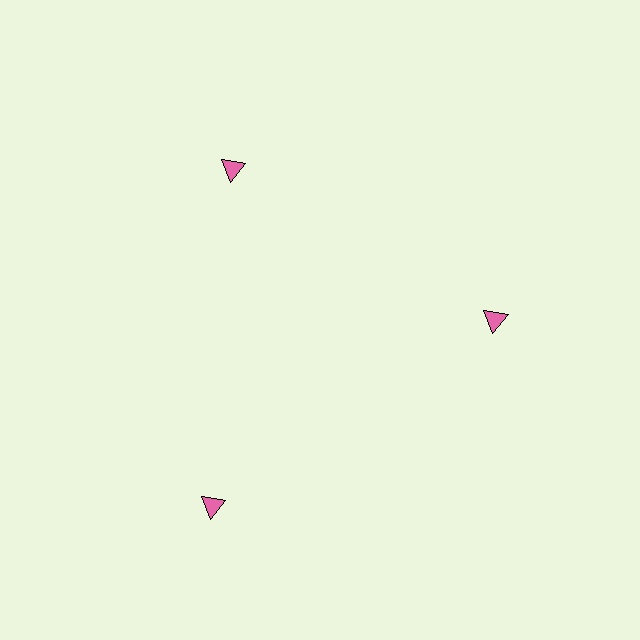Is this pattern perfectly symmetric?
No. The 3 pink triangles are arranged in a ring, but one element near the 7 o'clock position is pushed outward from the center, breaking the 3-fold rotational symmetry.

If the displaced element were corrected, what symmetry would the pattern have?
It would have 3-fold rotational symmetry — the pattern would map onto itself every 120 degrees.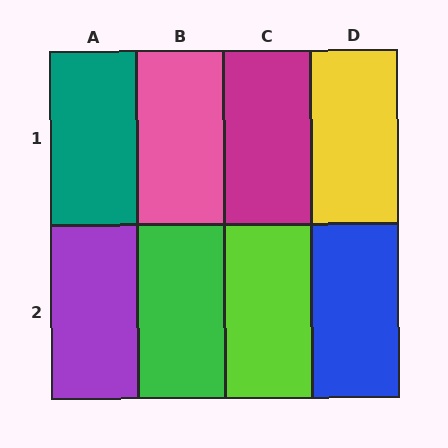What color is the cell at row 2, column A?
Purple.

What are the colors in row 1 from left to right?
Teal, pink, magenta, yellow.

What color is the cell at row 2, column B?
Green.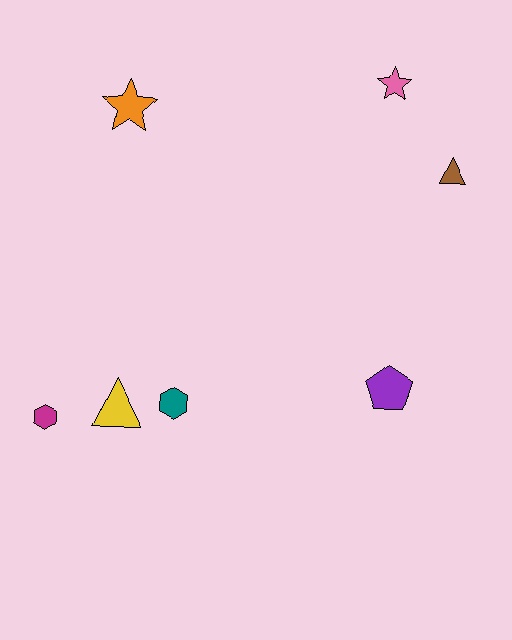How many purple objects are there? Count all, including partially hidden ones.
There is 1 purple object.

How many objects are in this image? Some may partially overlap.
There are 7 objects.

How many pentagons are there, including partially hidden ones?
There is 1 pentagon.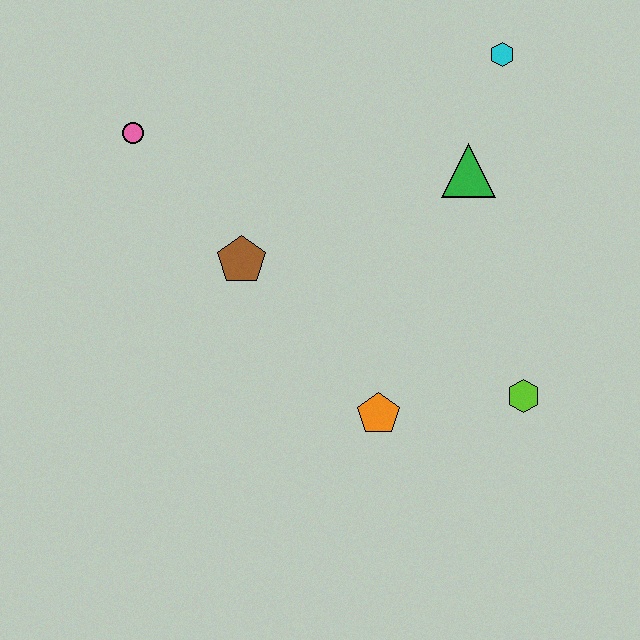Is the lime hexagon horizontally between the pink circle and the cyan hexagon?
No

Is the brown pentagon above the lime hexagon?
Yes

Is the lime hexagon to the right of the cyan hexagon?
Yes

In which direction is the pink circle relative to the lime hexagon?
The pink circle is to the left of the lime hexagon.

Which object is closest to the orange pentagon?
The lime hexagon is closest to the orange pentagon.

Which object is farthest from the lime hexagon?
The pink circle is farthest from the lime hexagon.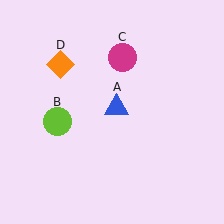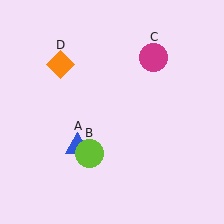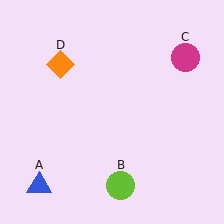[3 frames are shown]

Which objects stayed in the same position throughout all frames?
Orange diamond (object D) remained stationary.